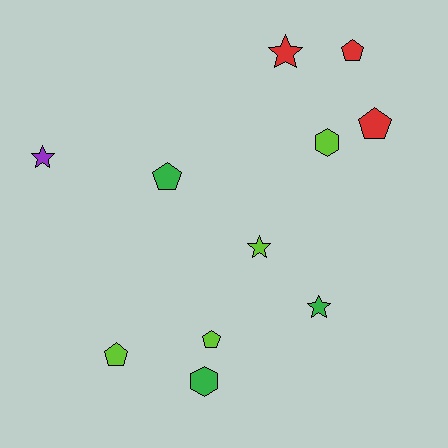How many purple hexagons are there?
There are no purple hexagons.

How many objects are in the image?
There are 11 objects.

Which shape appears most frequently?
Pentagon, with 5 objects.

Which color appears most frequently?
Lime, with 4 objects.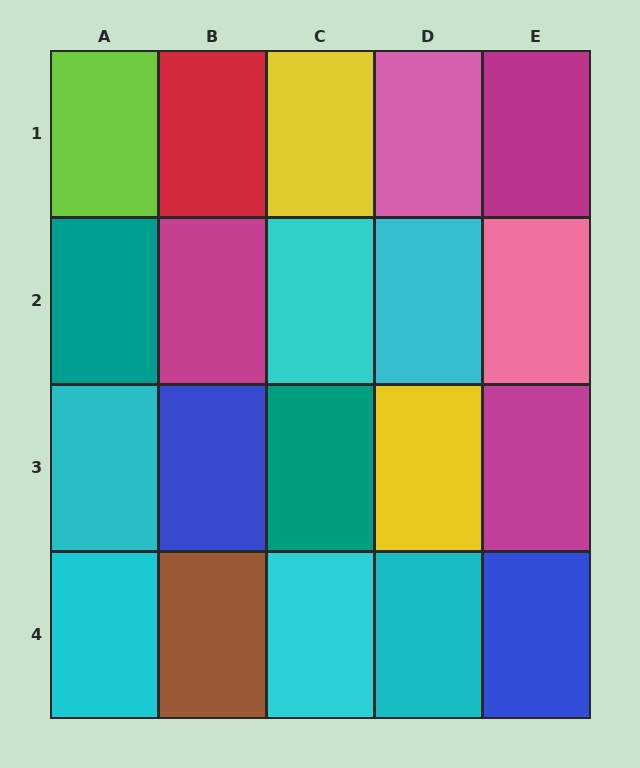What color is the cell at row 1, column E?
Magenta.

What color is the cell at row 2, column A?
Teal.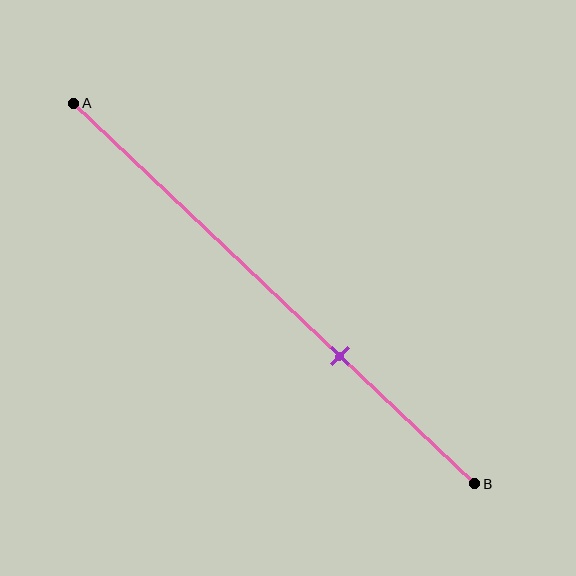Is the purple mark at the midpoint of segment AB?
No, the mark is at about 65% from A, not at the 50% midpoint.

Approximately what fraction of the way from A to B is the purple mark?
The purple mark is approximately 65% of the way from A to B.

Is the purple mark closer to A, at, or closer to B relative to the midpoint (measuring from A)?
The purple mark is closer to point B than the midpoint of segment AB.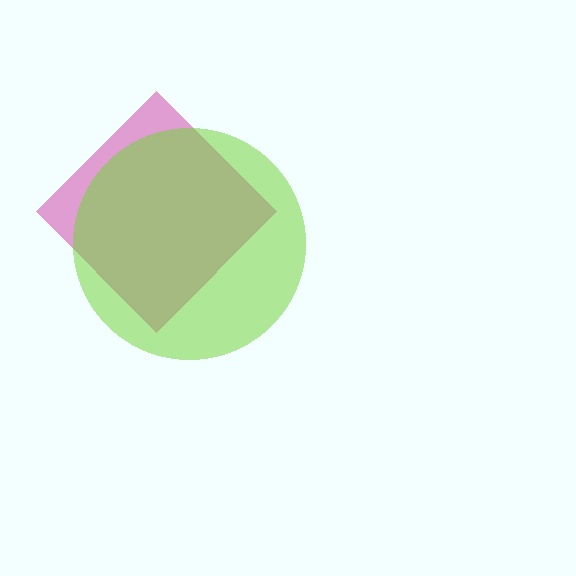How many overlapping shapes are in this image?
There are 2 overlapping shapes in the image.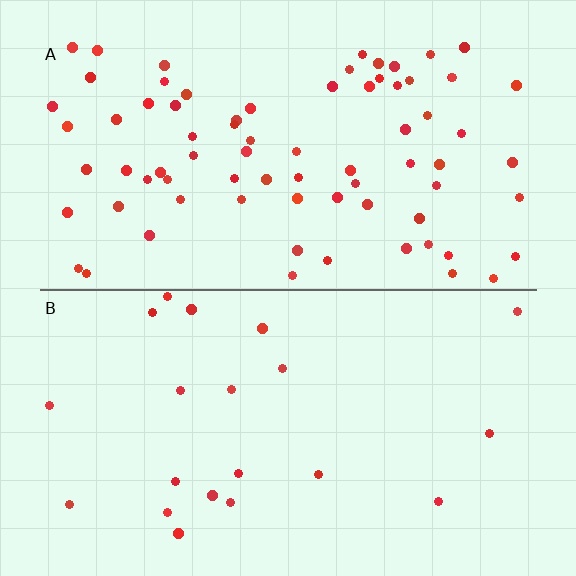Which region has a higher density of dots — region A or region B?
A (the top).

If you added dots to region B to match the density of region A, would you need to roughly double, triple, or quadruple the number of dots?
Approximately quadruple.